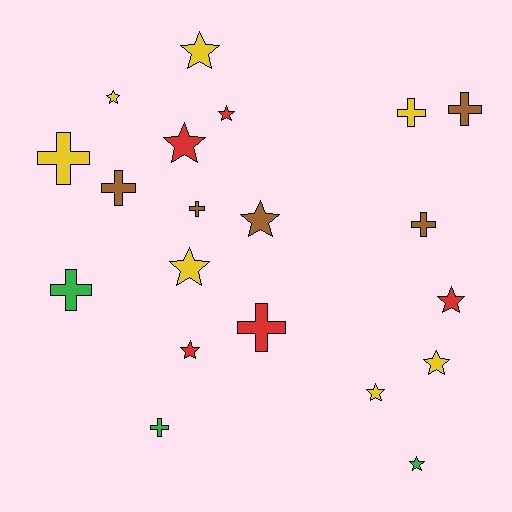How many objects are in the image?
There are 20 objects.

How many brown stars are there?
There is 1 brown star.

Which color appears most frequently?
Yellow, with 7 objects.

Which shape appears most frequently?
Star, with 11 objects.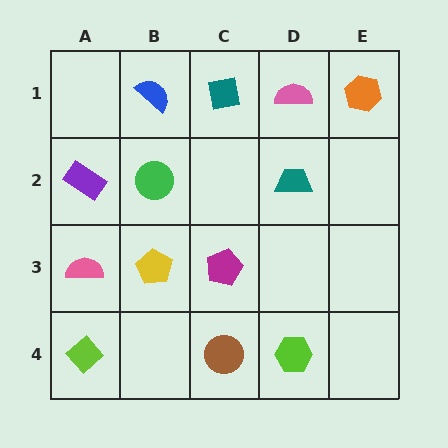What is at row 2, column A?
A purple rectangle.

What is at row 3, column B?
A yellow pentagon.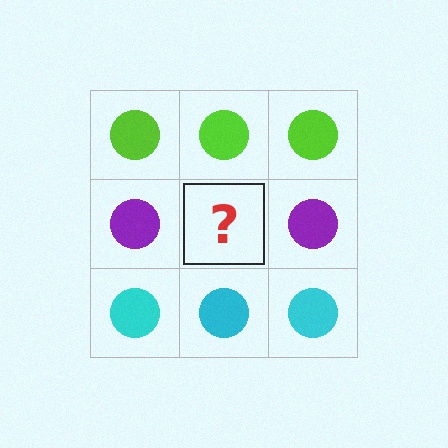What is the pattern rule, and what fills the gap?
The rule is that each row has a consistent color. The gap should be filled with a purple circle.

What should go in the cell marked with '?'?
The missing cell should contain a purple circle.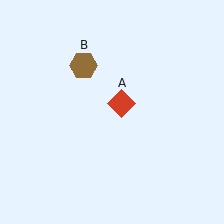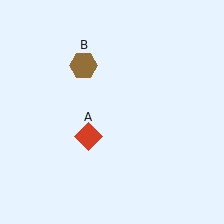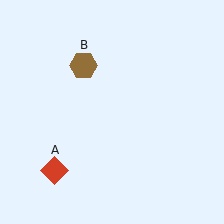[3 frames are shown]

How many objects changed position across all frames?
1 object changed position: red diamond (object A).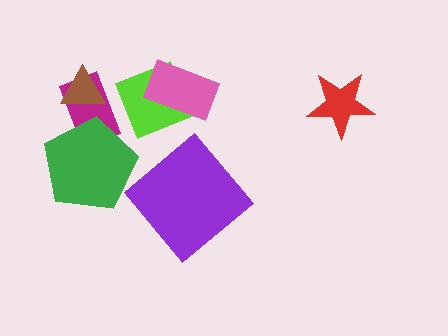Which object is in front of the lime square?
The pink rectangle is in front of the lime square.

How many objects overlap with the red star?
0 objects overlap with the red star.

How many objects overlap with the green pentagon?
1 object overlaps with the green pentagon.